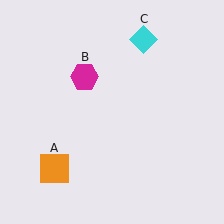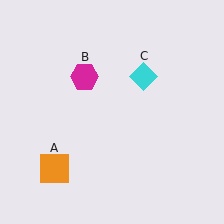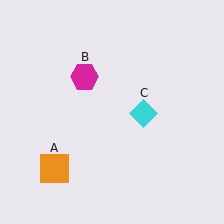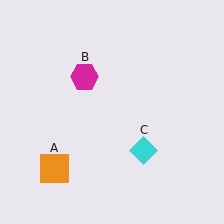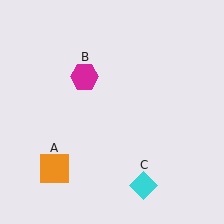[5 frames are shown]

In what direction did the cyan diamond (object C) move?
The cyan diamond (object C) moved down.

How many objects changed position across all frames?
1 object changed position: cyan diamond (object C).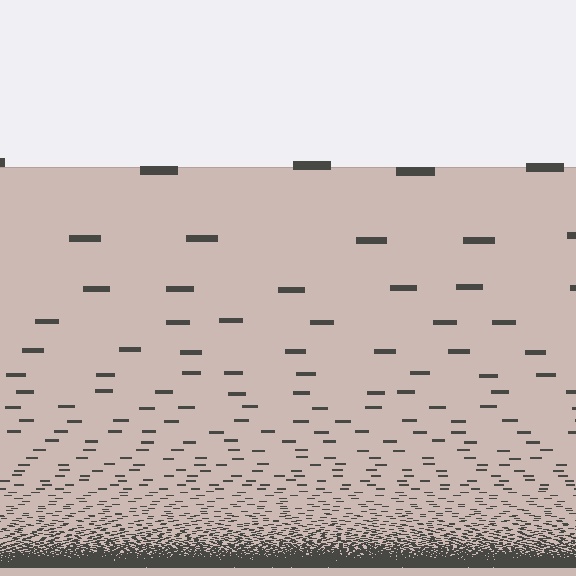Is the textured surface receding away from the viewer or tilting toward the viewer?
The surface appears to tilt toward the viewer. Texture elements get larger and sparser toward the top.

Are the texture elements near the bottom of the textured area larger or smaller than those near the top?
Smaller. The gradient is inverted — elements near the bottom are smaller and denser.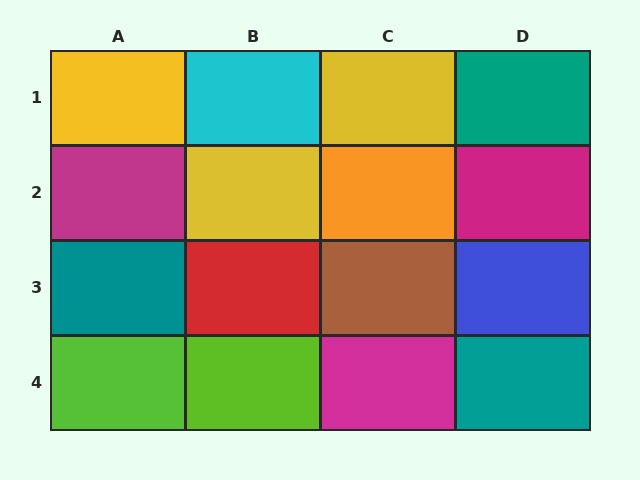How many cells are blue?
1 cell is blue.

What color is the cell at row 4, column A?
Lime.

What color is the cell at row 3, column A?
Teal.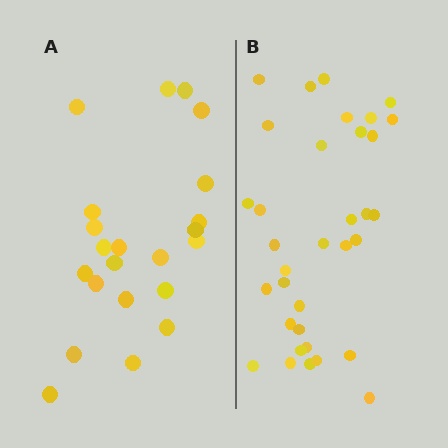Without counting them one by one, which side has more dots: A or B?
Region B (the right region) has more dots.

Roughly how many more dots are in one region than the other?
Region B has roughly 12 or so more dots than region A.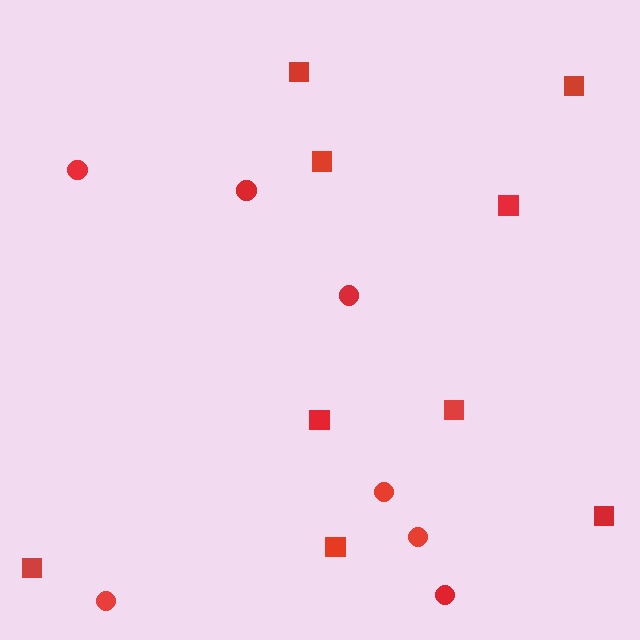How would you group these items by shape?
There are 2 groups: one group of circles (7) and one group of squares (9).